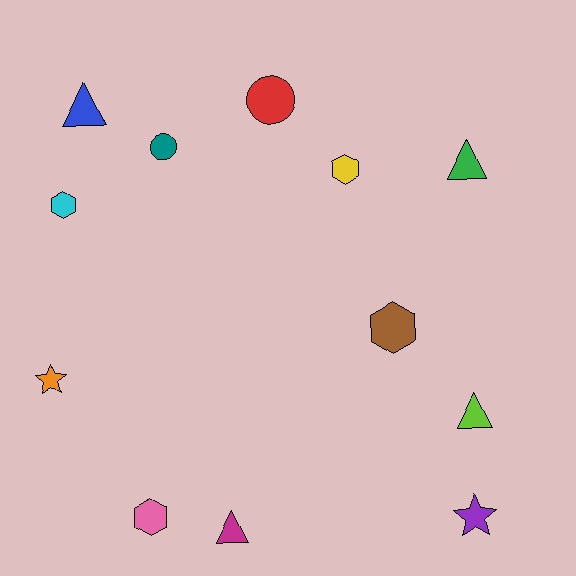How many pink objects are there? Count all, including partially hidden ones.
There is 1 pink object.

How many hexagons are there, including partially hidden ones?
There are 4 hexagons.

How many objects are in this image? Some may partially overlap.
There are 12 objects.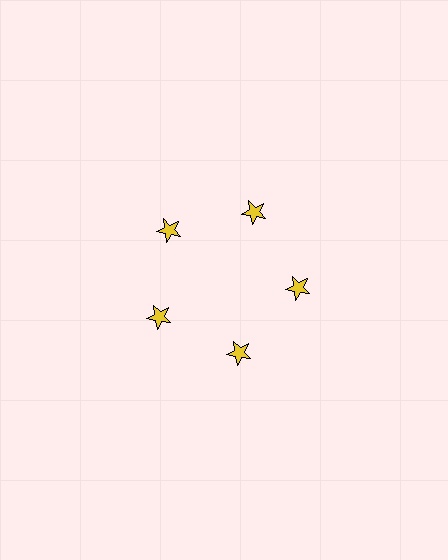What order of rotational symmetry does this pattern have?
This pattern has 5-fold rotational symmetry.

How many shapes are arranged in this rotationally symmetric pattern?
There are 5 shapes, arranged in 5 groups of 1.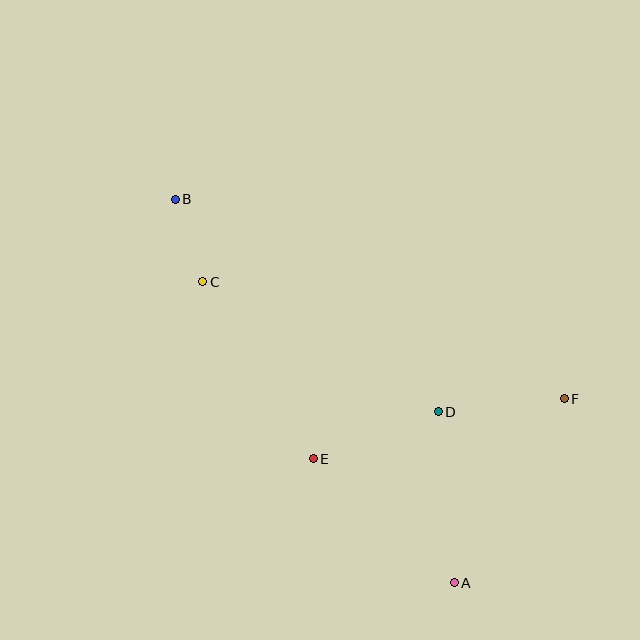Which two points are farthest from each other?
Points A and B are farthest from each other.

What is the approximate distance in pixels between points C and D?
The distance between C and D is approximately 269 pixels.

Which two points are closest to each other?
Points B and C are closest to each other.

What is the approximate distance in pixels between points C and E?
The distance between C and E is approximately 208 pixels.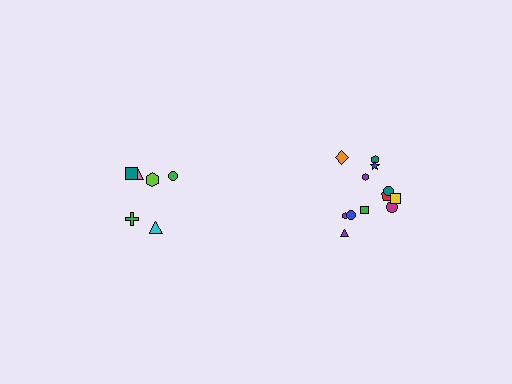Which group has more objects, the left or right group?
The right group.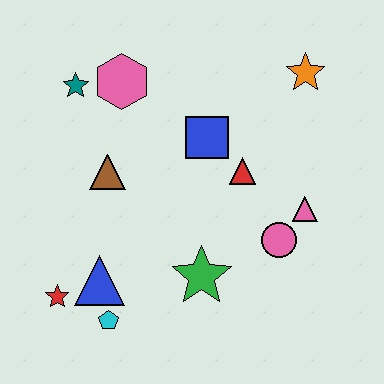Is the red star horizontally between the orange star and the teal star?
No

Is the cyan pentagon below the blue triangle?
Yes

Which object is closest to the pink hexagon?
The teal star is closest to the pink hexagon.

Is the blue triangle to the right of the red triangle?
No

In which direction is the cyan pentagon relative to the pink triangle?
The cyan pentagon is to the left of the pink triangle.